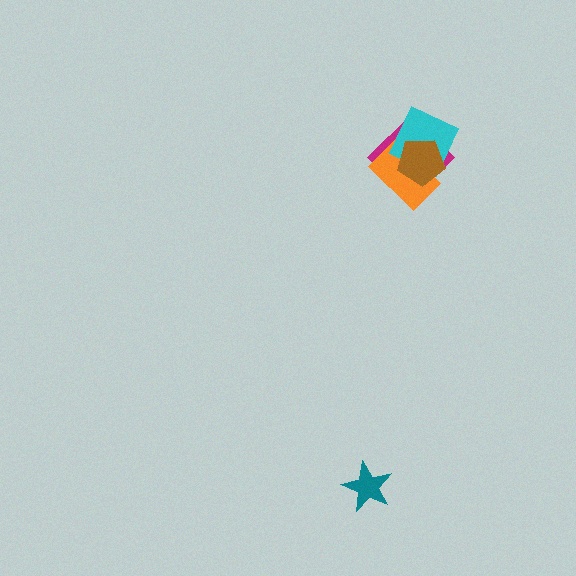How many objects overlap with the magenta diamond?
3 objects overlap with the magenta diamond.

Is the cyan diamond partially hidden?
Yes, it is partially covered by another shape.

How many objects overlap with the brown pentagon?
3 objects overlap with the brown pentagon.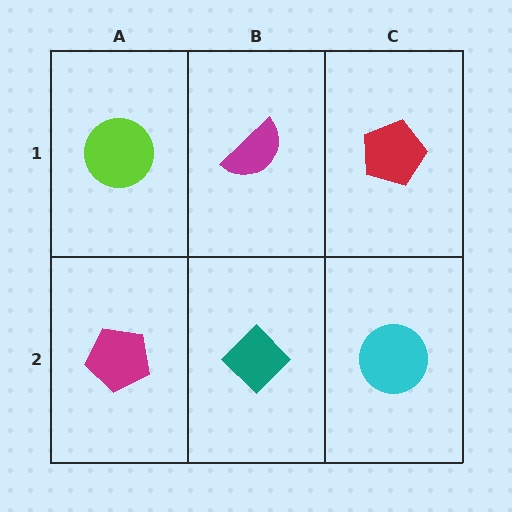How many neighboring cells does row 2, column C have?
2.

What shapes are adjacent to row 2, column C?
A red pentagon (row 1, column C), a teal diamond (row 2, column B).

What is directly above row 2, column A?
A lime circle.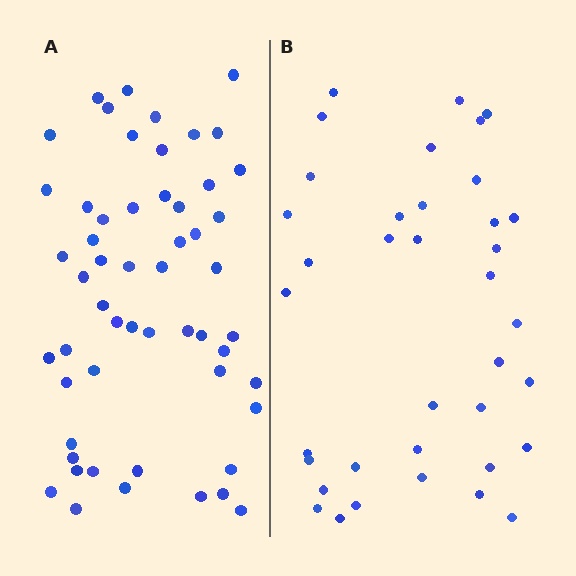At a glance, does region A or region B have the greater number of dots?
Region A (the left region) has more dots.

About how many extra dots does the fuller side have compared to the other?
Region A has approximately 20 more dots than region B.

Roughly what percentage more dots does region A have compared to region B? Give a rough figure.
About 50% more.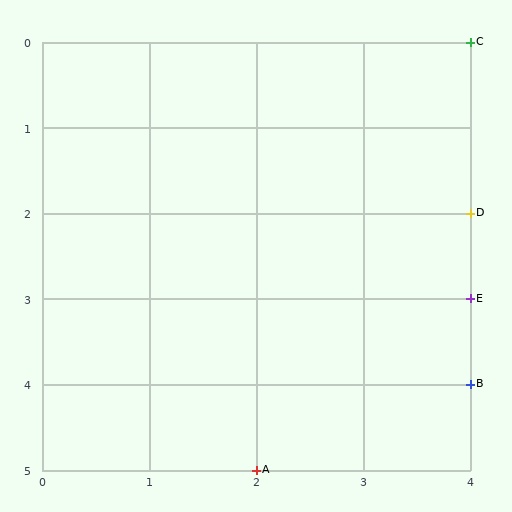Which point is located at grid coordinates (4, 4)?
Point B is at (4, 4).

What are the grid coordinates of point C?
Point C is at grid coordinates (4, 0).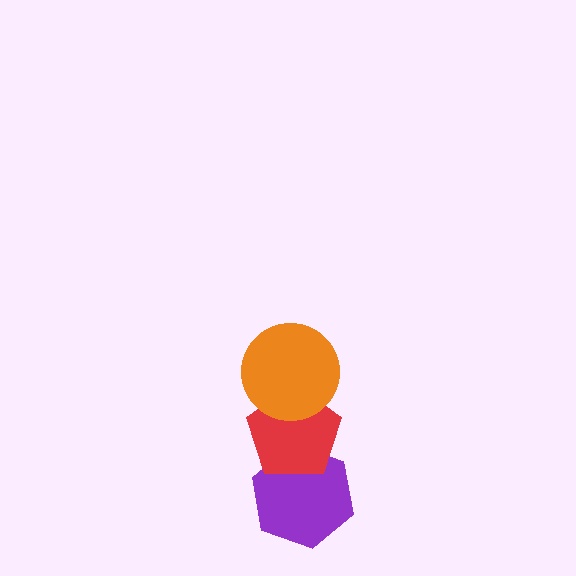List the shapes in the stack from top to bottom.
From top to bottom: the orange circle, the red pentagon, the purple hexagon.